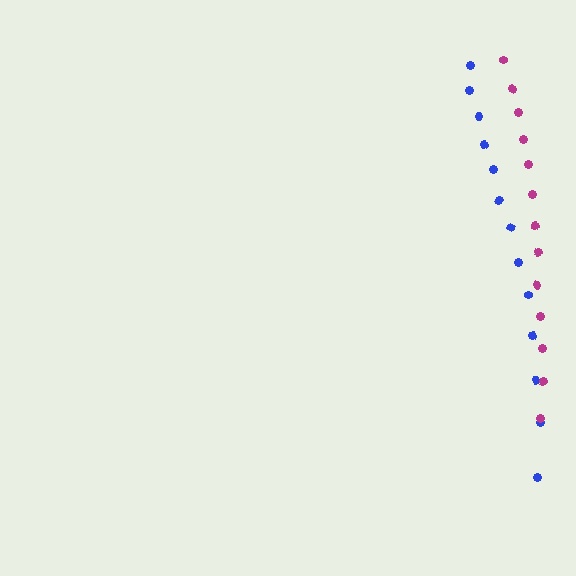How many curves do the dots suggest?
There are 2 distinct paths.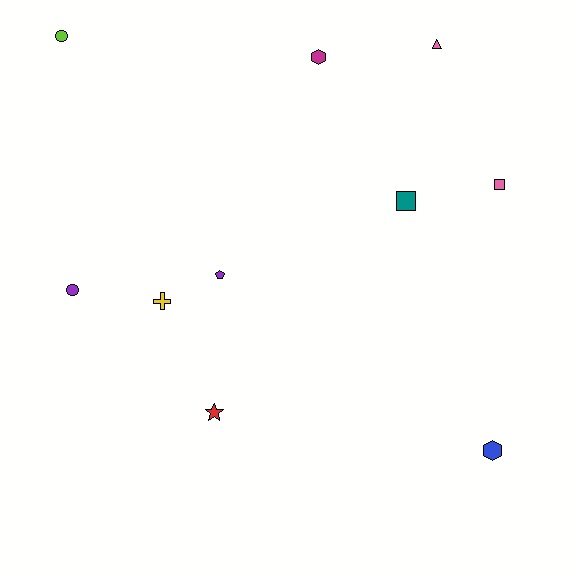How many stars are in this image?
There is 1 star.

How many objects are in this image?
There are 10 objects.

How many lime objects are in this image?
There is 1 lime object.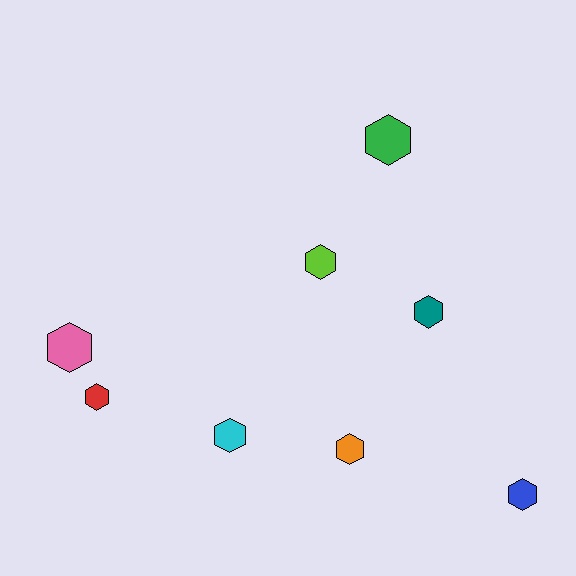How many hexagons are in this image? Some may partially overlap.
There are 8 hexagons.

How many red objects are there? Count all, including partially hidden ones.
There is 1 red object.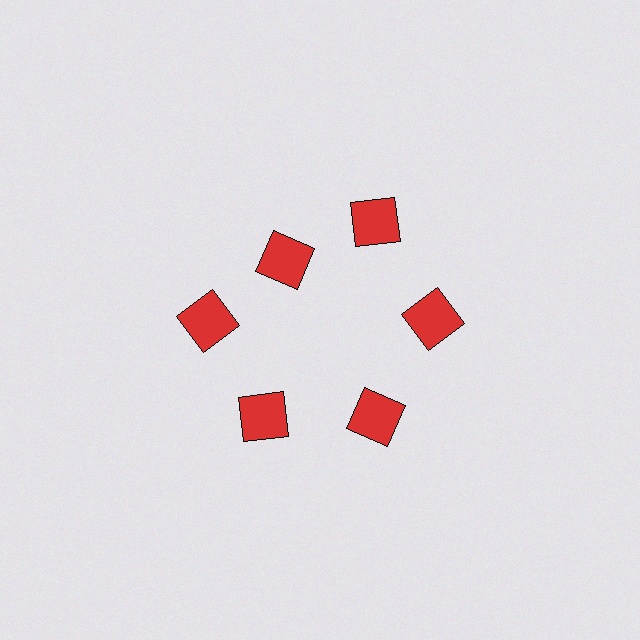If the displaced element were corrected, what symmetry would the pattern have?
It would have 6-fold rotational symmetry — the pattern would map onto itself every 60 degrees.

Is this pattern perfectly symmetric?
No. The 6 red squares are arranged in a ring, but one element near the 11 o'clock position is pulled inward toward the center, breaking the 6-fold rotational symmetry.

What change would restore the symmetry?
The symmetry would be restored by moving it outward, back onto the ring so that all 6 squares sit at equal angles and equal distance from the center.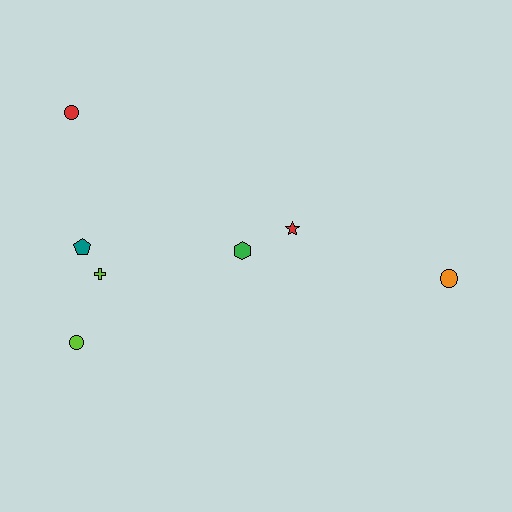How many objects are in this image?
There are 7 objects.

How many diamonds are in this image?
There are no diamonds.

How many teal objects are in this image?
There is 1 teal object.